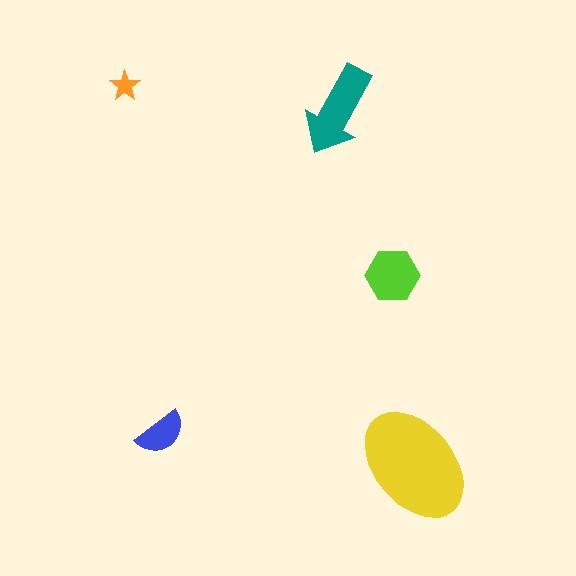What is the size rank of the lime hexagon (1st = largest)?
3rd.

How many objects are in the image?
There are 5 objects in the image.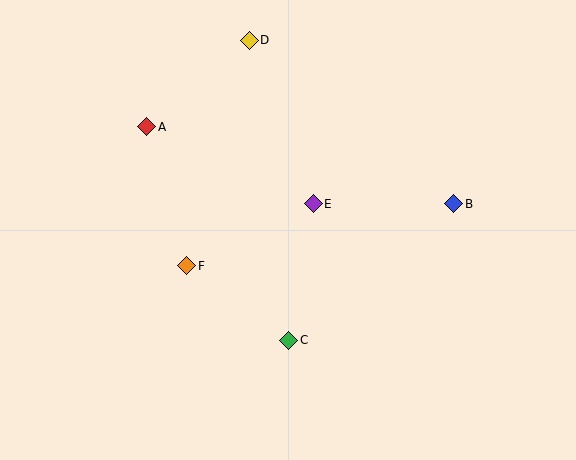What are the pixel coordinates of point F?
Point F is at (187, 266).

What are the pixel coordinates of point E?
Point E is at (313, 204).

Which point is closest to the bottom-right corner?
Point B is closest to the bottom-right corner.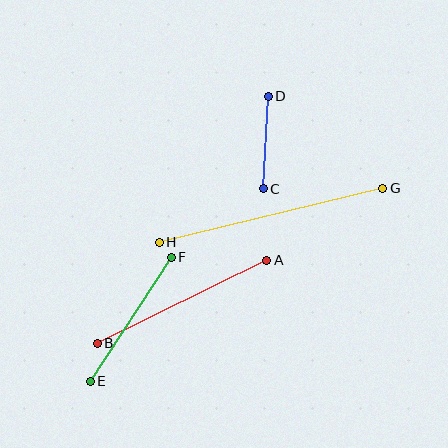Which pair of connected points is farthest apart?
Points G and H are farthest apart.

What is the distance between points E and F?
The distance is approximately 148 pixels.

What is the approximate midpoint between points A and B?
The midpoint is at approximately (182, 302) pixels.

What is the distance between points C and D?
The distance is approximately 93 pixels.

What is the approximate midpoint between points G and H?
The midpoint is at approximately (271, 215) pixels.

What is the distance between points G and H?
The distance is approximately 230 pixels.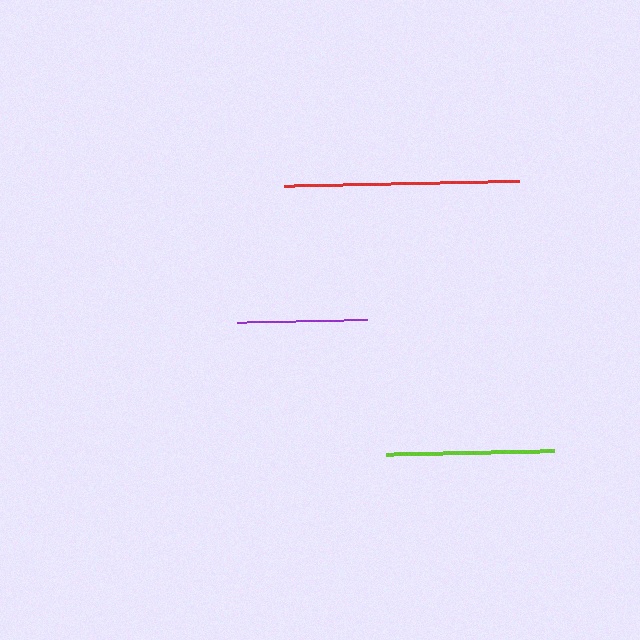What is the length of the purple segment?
The purple segment is approximately 129 pixels long.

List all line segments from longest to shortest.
From longest to shortest: red, lime, purple.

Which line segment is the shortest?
The purple line is the shortest at approximately 129 pixels.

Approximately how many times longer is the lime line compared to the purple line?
The lime line is approximately 1.3 times the length of the purple line.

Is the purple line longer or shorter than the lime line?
The lime line is longer than the purple line.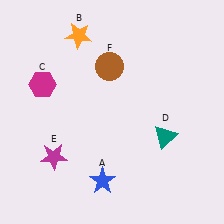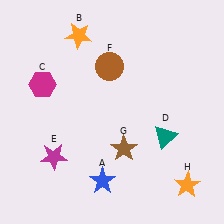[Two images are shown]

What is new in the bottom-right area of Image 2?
An orange star (H) was added in the bottom-right area of Image 2.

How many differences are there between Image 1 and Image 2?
There are 2 differences between the two images.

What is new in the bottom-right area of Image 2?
A brown star (G) was added in the bottom-right area of Image 2.